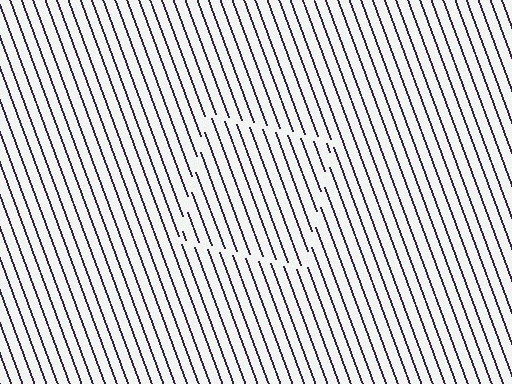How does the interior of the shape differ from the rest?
The interior of the shape contains the same grating, shifted by half a period — the contour is defined by the phase discontinuity where line-ends from the inner and outer gratings abut.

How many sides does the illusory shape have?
4 sides — the line-ends trace a square.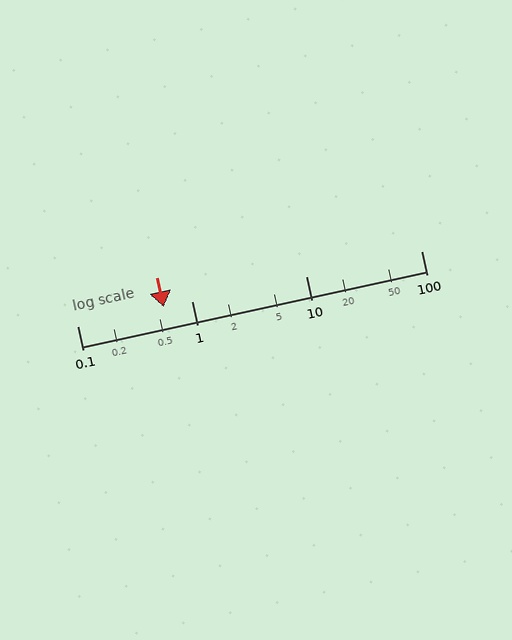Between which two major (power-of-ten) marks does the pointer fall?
The pointer is between 0.1 and 1.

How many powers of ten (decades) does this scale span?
The scale spans 3 decades, from 0.1 to 100.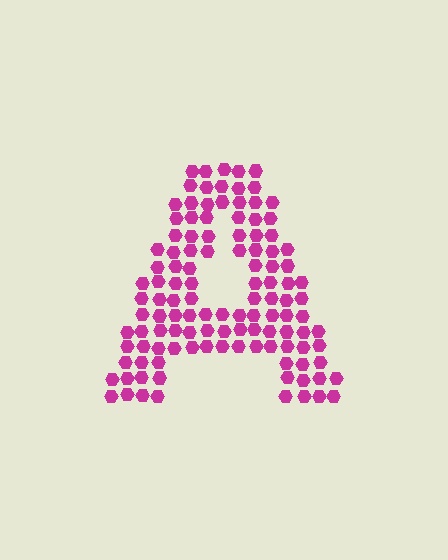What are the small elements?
The small elements are hexagons.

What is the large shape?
The large shape is the letter A.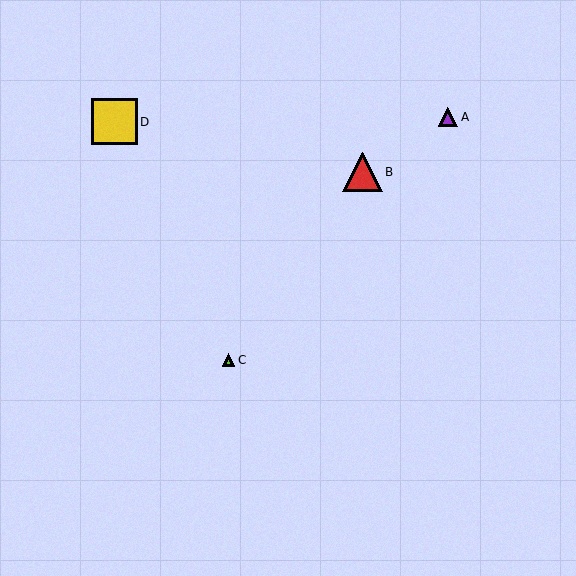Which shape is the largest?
The yellow square (labeled D) is the largest.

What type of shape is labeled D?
Shape D is a yellow square.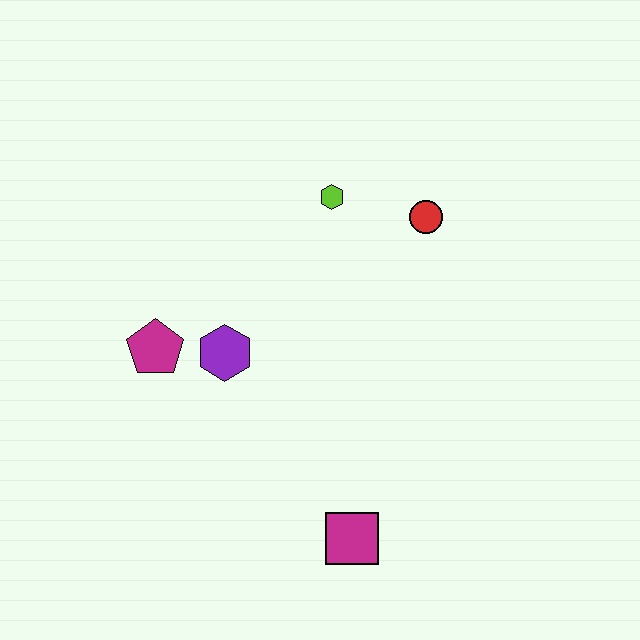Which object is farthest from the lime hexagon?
The magenta square is farthest from the lime hexagon.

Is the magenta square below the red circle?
Yes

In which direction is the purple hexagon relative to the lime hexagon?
The purple hexagon is below the lime hexagon.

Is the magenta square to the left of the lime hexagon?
No